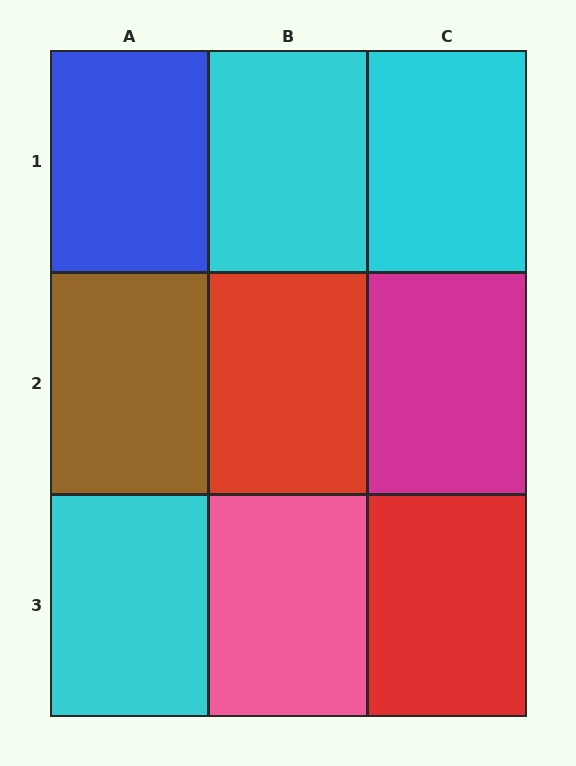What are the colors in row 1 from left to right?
Blue, cyan, cyan.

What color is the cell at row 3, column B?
Pink.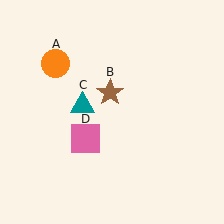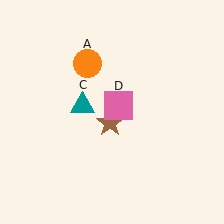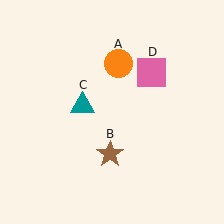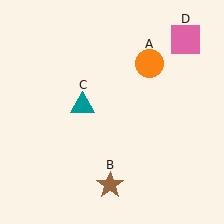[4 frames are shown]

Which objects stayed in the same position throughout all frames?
Teal triangle (object C) remained stationary.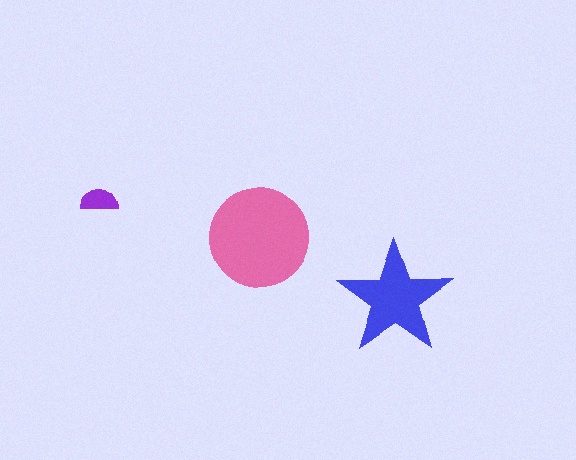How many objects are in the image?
There are 3 objects in the image.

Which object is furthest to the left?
The purple semicircle is leftmost.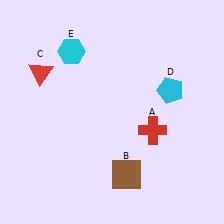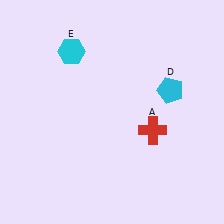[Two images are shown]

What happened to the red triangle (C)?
The red triangle (C) was removed in Image 2. It was in the top-left area of Image 1.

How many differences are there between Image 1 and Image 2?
There are 2 differences between the two images.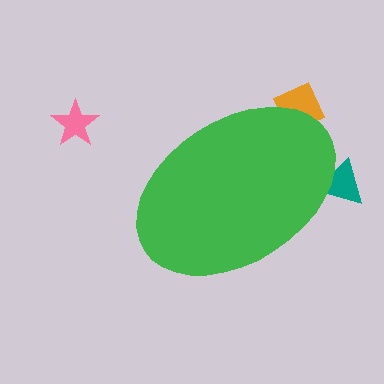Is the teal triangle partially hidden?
Yes, the teal triangle is partially hidden behind the green ellipse.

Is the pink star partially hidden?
No, the pink star is fully visible.